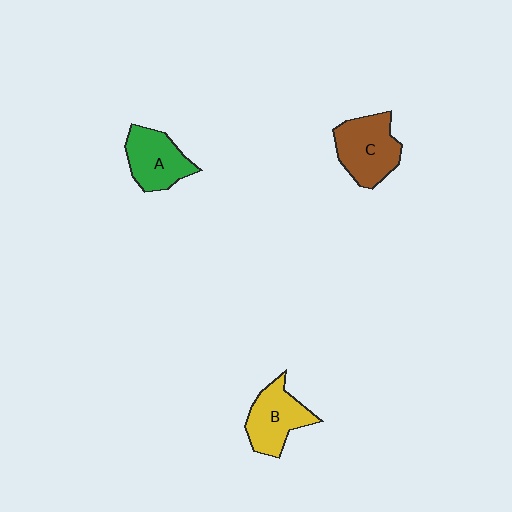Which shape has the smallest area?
Shape A (green).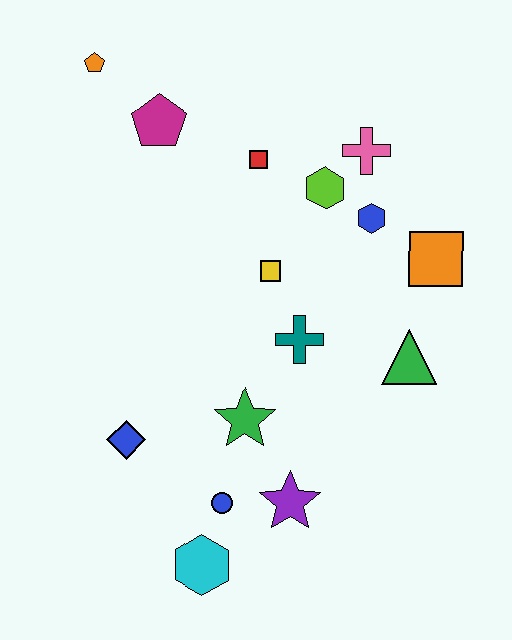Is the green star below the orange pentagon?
Yes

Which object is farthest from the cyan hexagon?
The orange pentagon is farthest from the cyan hexagon.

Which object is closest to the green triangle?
The orange square is closest to the green triangle.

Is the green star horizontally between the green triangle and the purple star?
No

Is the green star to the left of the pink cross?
Yes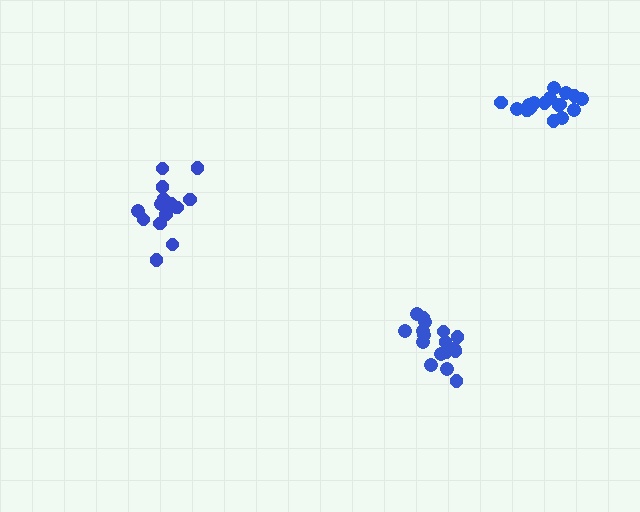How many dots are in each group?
Group 1: 17 dots, Group 2: 14 dots, Group 3: 18 dots (49 total).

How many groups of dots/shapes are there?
There are 3 groups.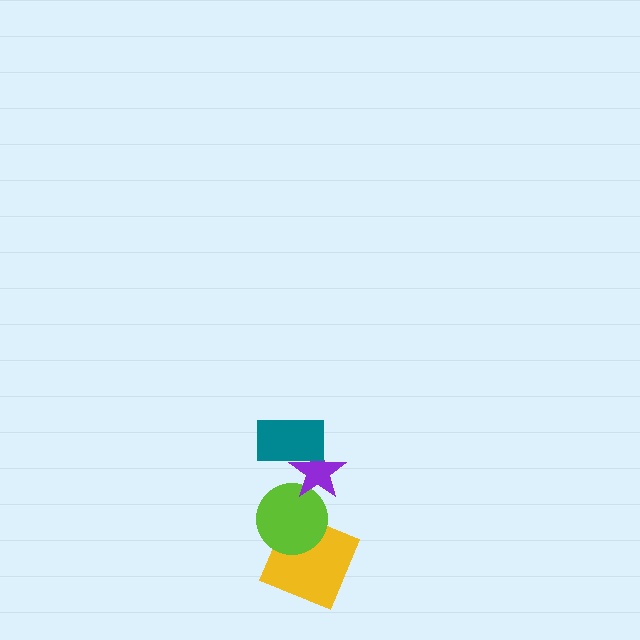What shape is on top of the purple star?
The teal rectangle is on top of the purple star.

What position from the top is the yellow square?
The yellow square is 4th from the top.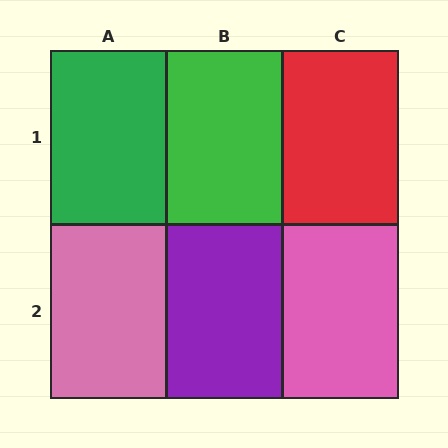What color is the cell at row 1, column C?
Red.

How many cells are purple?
1 cell is purple.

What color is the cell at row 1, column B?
Green.